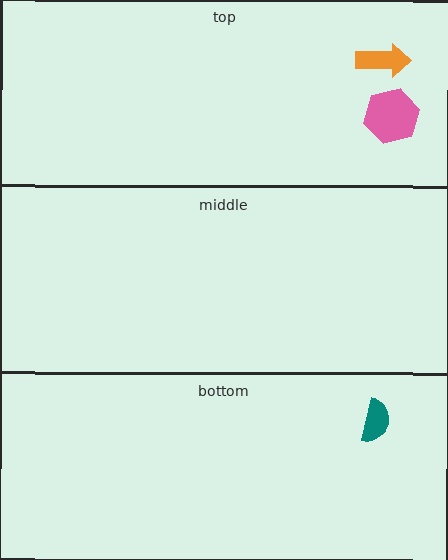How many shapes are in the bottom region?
1.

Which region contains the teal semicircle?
The bottom region.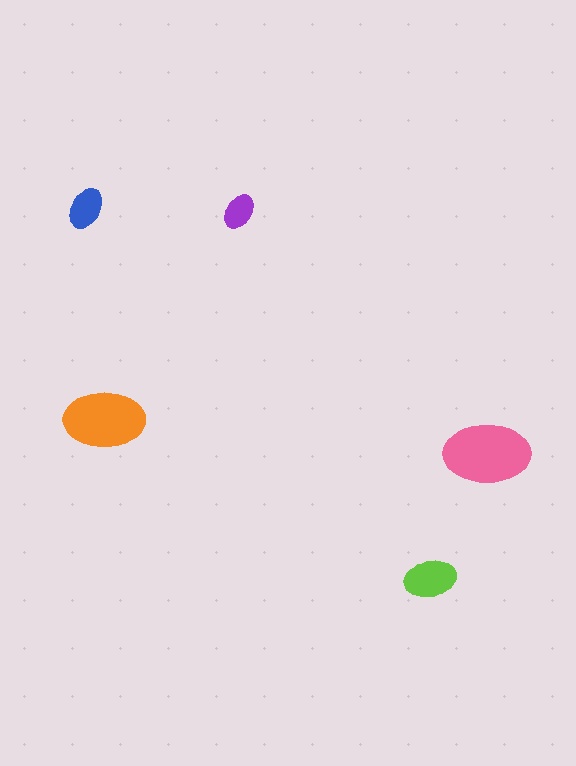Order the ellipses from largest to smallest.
the pink one, the orange one, the lime one, the blue one, the purple one.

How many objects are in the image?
There are 5 objects in the image.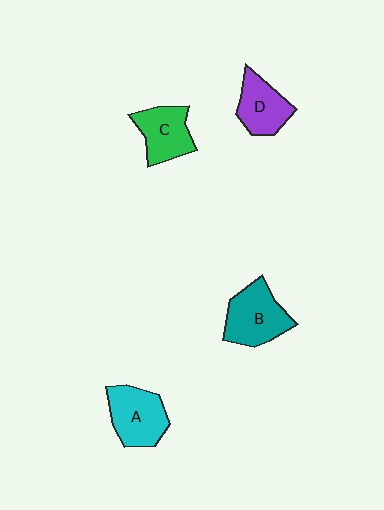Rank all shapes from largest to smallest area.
From largest to smallest: B (teal), A (cyan), C (green), D (purple).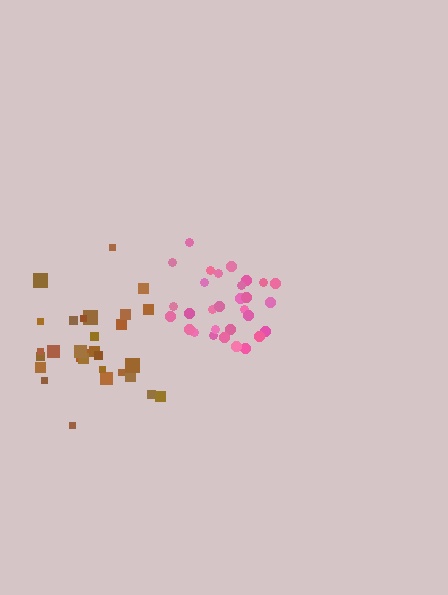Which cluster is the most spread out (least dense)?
Brown.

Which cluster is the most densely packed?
Pink.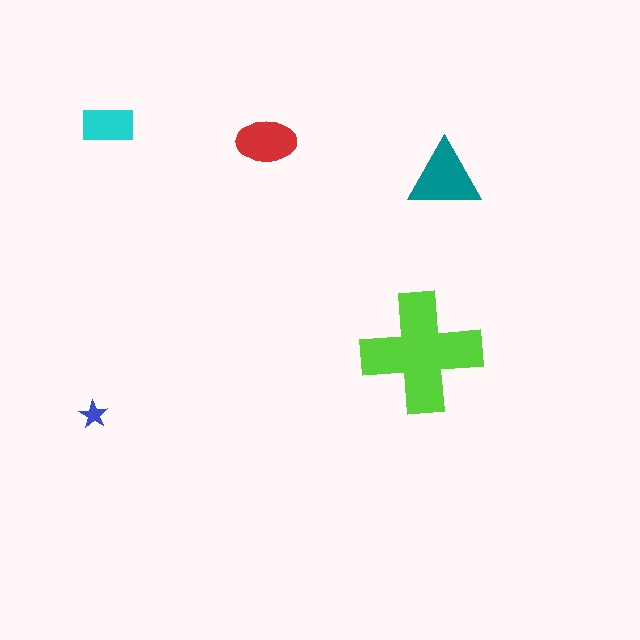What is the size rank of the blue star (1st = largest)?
5th.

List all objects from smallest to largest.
The blue star, the cyan rectangle, the red ellipse, the teal triangle, the lime cross.